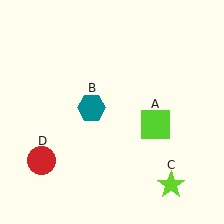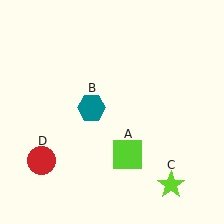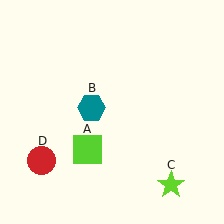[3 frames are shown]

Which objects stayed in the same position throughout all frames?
Teal hexagon (object B) and lime star (object C) and red circle (object D) remained stationary.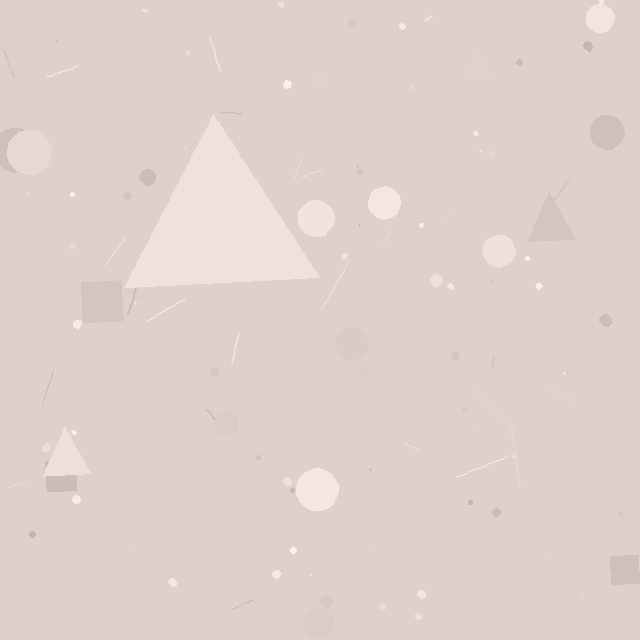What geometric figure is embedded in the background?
A triangle is embedded in the background.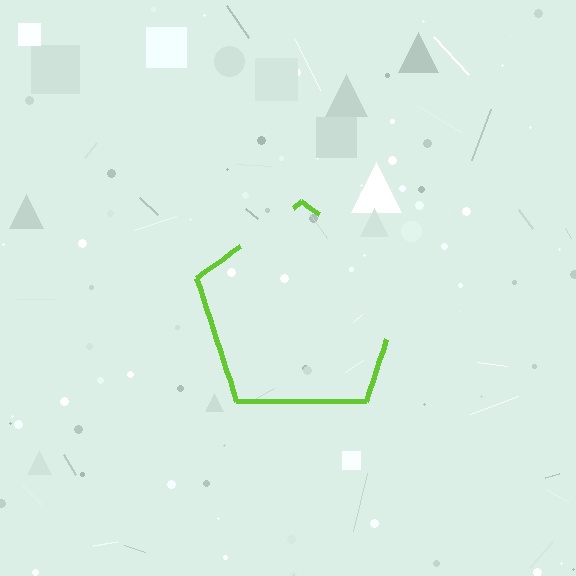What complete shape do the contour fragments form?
The contour fragments form a pentagon.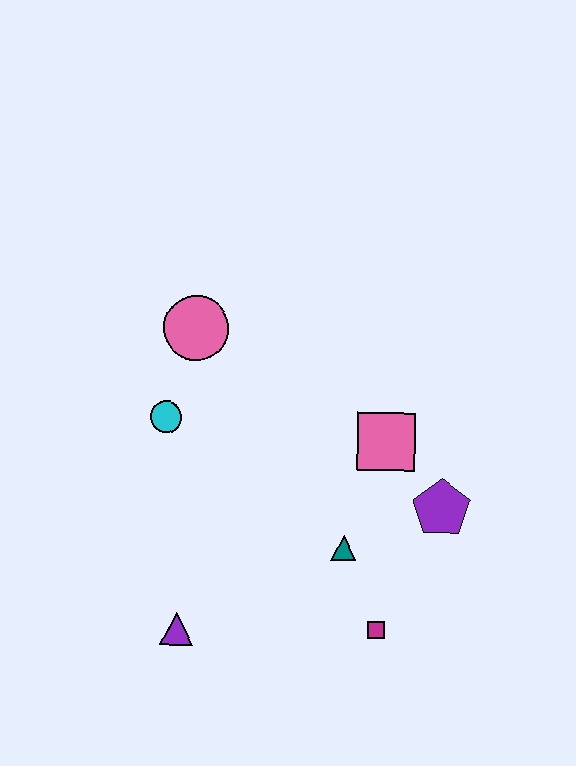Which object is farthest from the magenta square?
The pink circle is farthest from the magenta square.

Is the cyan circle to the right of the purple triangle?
No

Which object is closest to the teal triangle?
The magenta square is closest to the teal triangle.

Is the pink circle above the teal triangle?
Yes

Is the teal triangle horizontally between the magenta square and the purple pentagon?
No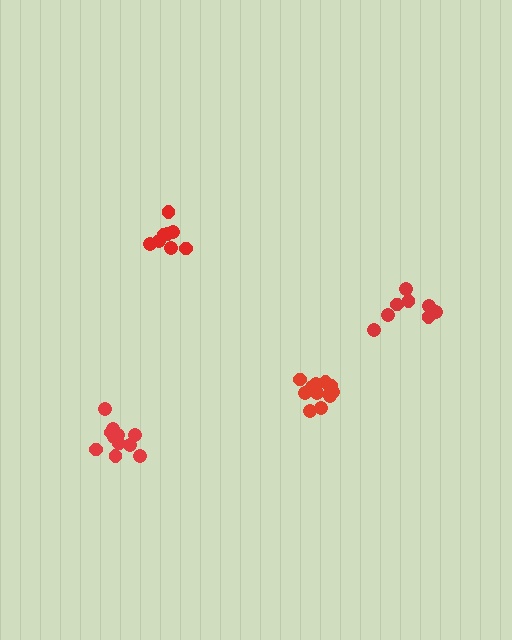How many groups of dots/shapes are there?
There are 4 groups.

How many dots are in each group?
Group 1: 8 dots, Group 2: 12 dots, Group 3: 12 dots, Group 4: 8 dots (40 total).